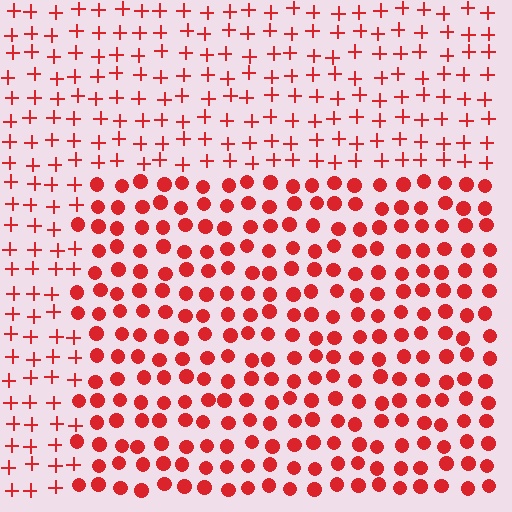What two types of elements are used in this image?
The image uses circles inside the rectangle region and plus signs outside it.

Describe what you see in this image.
The image is filled with small red elements arranged in a uniform grid. A rectangle-shaped region contains circles, while the surrounding area contains plus signs. The boundary is defined purely by the change in element shape.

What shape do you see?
I see a rectangle.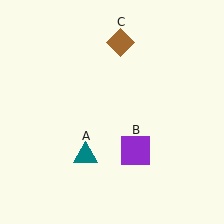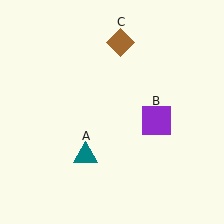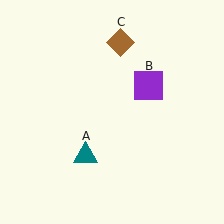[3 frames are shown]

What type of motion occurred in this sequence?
The purple square (object B) rotated counterclockwise around the center of the scene.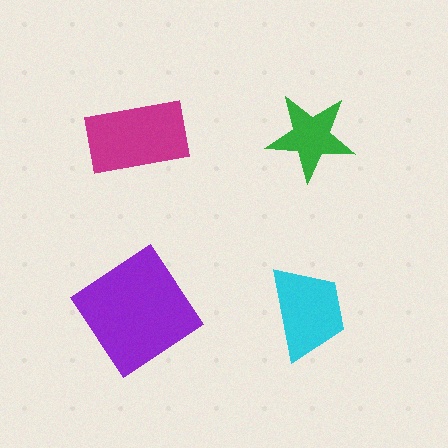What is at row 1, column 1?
A magenta rectangle.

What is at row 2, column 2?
A cyan trapezoid.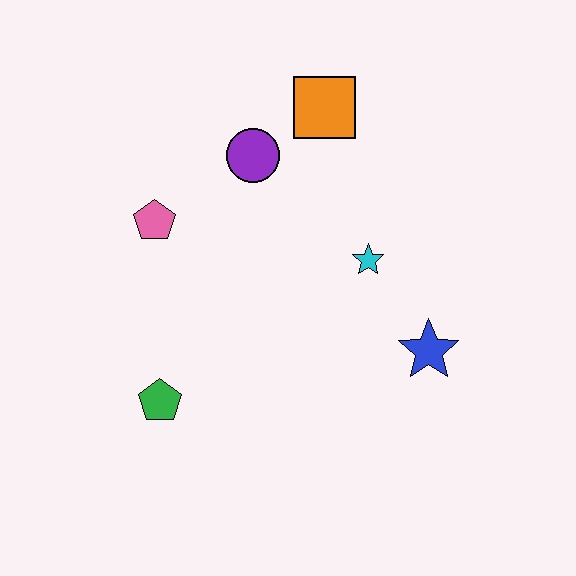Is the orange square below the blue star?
No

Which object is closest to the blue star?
The cyan star is closest to the blue star.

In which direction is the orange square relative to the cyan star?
The orange square is above the cyan star.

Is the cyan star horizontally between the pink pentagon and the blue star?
Yes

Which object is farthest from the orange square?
The green pentagon is farthest from the orange square.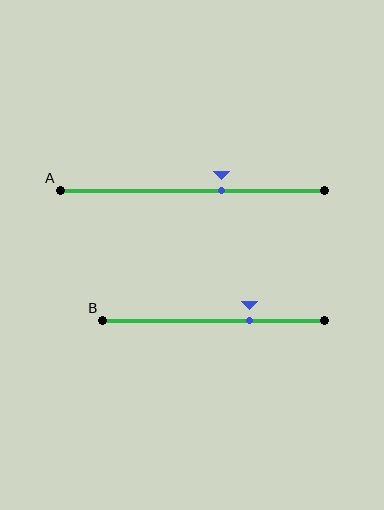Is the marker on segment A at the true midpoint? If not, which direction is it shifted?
No, the marker on segment A is shifted to the right by about 11% of the segment length.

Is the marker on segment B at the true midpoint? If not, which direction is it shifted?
No, the marker on segment B is shifted to the right by about 16% of the segment length.